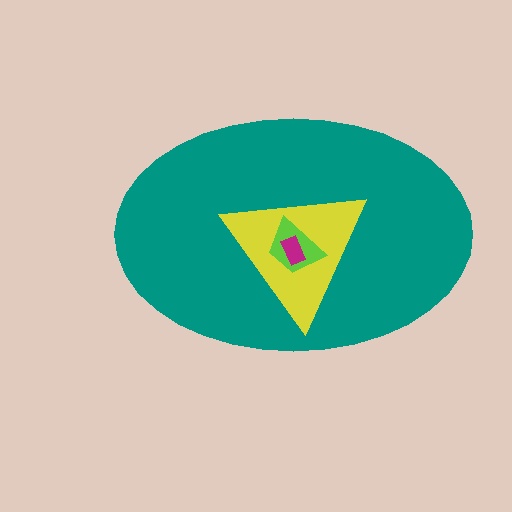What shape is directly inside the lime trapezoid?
The magenta rectangle.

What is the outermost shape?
The teal ellipse.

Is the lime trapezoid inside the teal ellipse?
Yes.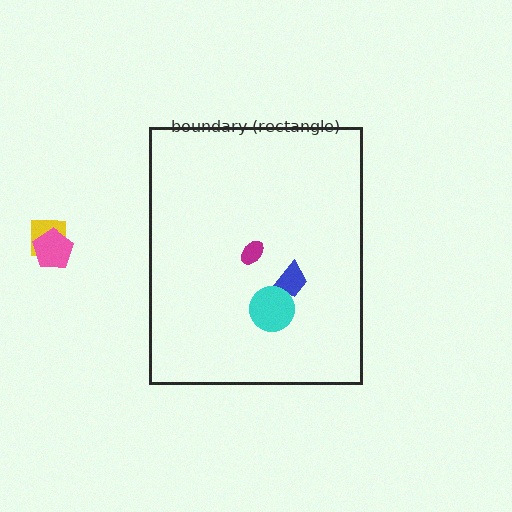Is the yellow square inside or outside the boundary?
Outside.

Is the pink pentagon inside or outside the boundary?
Outside.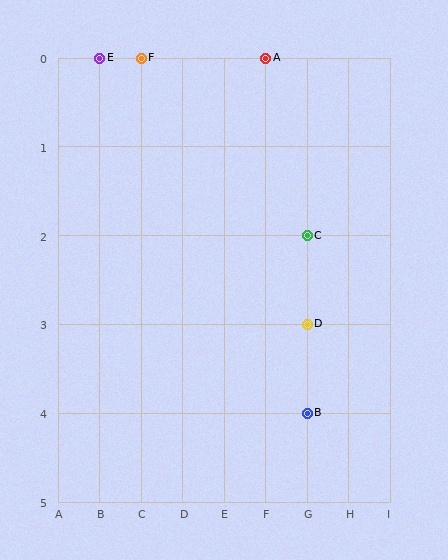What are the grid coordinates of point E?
Point E is at grid coordinates (B, 0).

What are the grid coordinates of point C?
Point C is at grid coordinates (G, 2).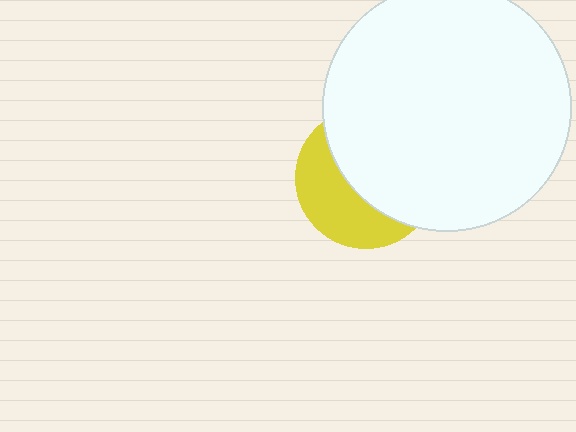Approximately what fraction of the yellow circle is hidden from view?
Roughly 59% of the yellow circle is hidden behind the white circle.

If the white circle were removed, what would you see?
You would see the complete yellow circle.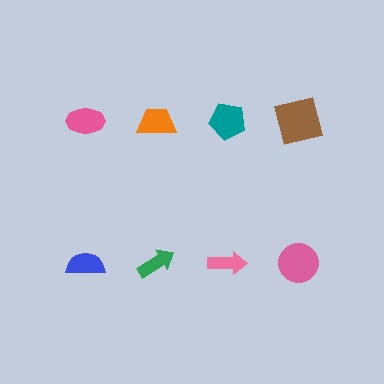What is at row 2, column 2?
A green arrow.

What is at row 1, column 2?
An orange trapezoid.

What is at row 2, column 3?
A pink arrow.